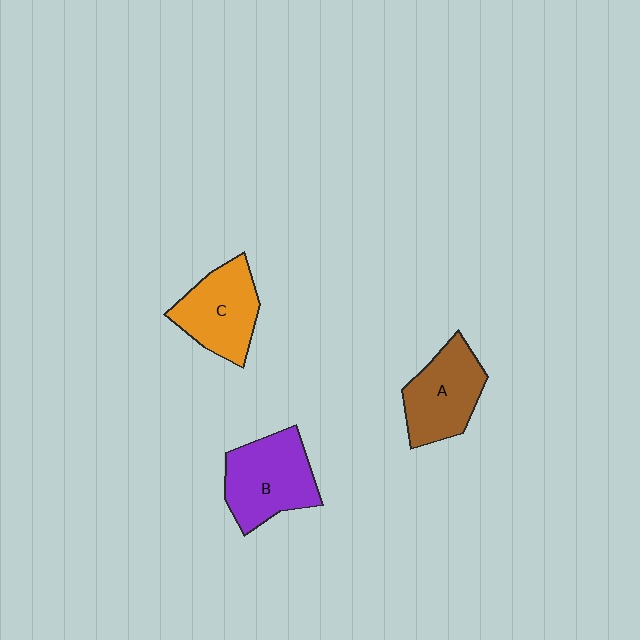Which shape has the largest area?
Shape B (purple).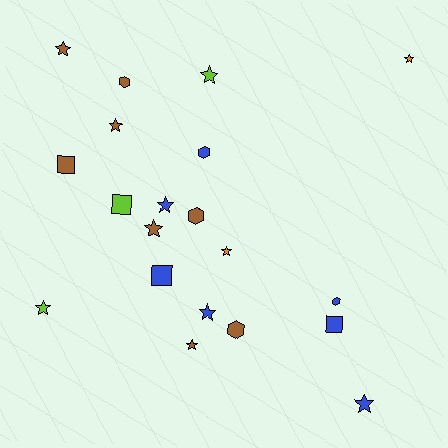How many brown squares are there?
There is 1 brown square.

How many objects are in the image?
There are 20 objects.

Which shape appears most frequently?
Star, with 11 objects.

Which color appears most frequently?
Brown, with 8 objects.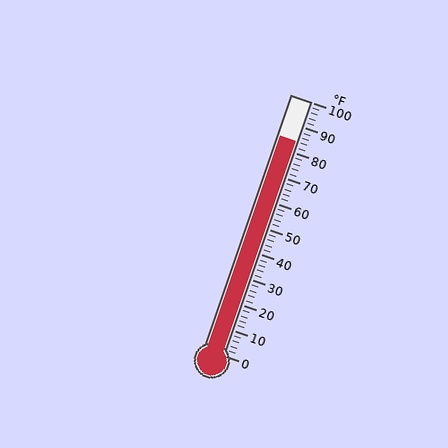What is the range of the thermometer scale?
The thermometer scale ranges from 0°F to 100°F.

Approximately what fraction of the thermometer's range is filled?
The thermometer is filled to approximately 85% of its range.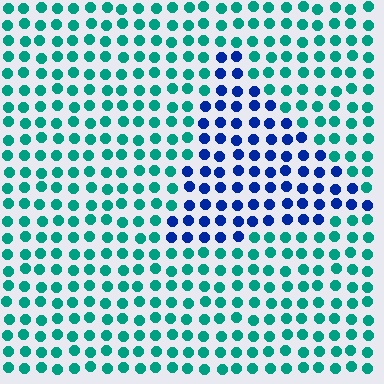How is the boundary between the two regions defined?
The boundary is defined purely by a slight shift in hue (about 57 degrees). Spacing, size, and orientation are identical on both sides.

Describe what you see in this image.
The image is filled with small teal elements in a uniform arrangement. A triangle-shaped region is visible where the elements are tinted to a slightly different hue, forming a subtle color boundary.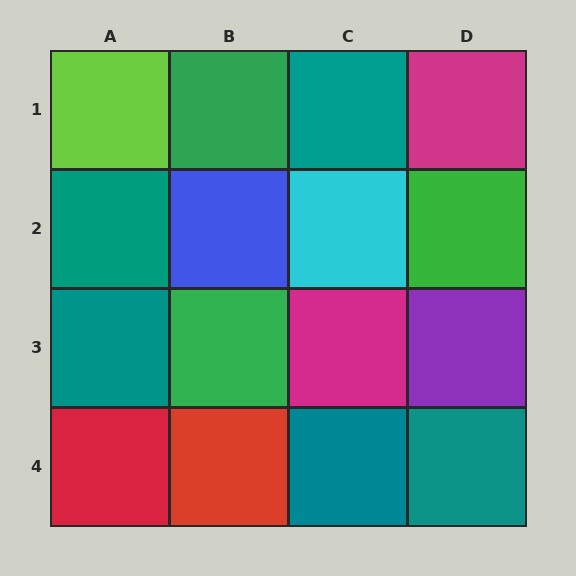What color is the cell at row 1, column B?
Green.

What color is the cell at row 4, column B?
Red.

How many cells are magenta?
2 cells are magenta.